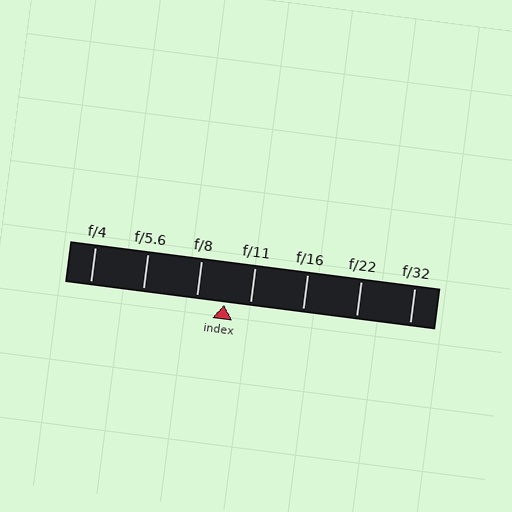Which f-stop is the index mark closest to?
The index mark is closest to f/11.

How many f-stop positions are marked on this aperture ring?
There are 7 f-stop positions marked.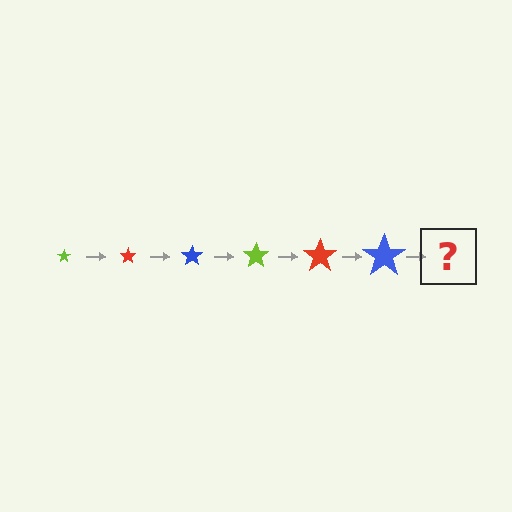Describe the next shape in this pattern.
It should be a lime star, larger than the previous one.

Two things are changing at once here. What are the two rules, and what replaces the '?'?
The two rules are that the star grows larger each step and the color cycles through lime, red, and blue. The '?' should be a lime star, larger than the previous one.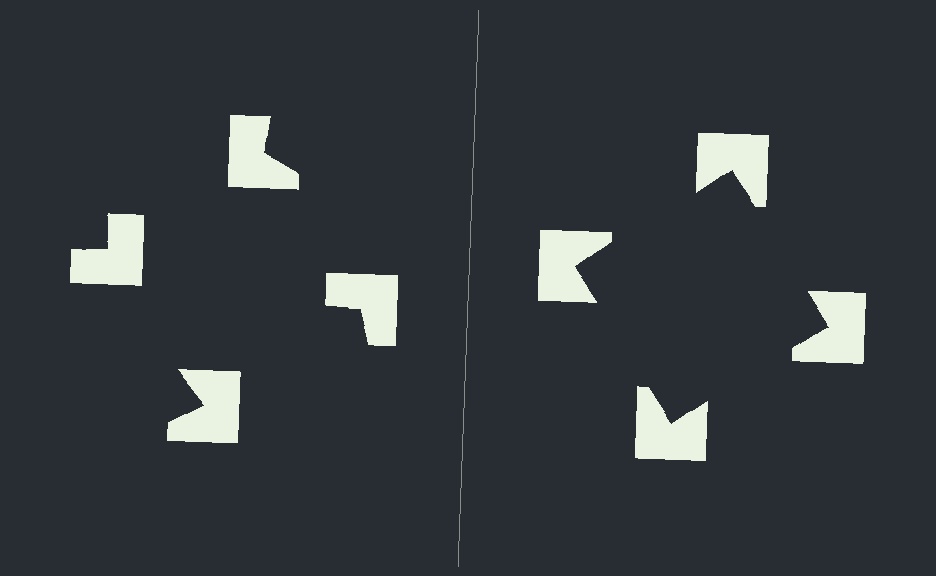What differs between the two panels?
The notched squares are positioned identically on both sides; only the wedge orientations differ. On the right they align to a square; on the left they are misaligned.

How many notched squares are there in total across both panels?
8 — 4 on each side.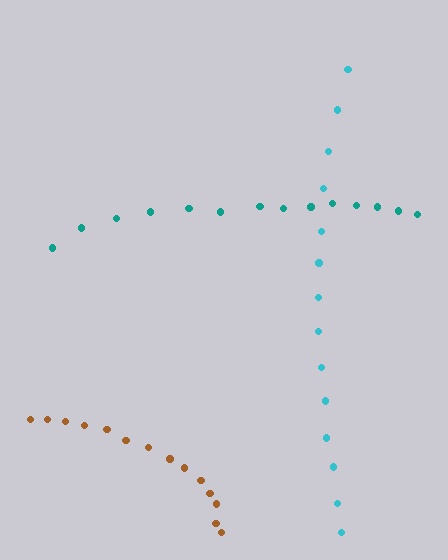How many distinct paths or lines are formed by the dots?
There are 3 distinct paths.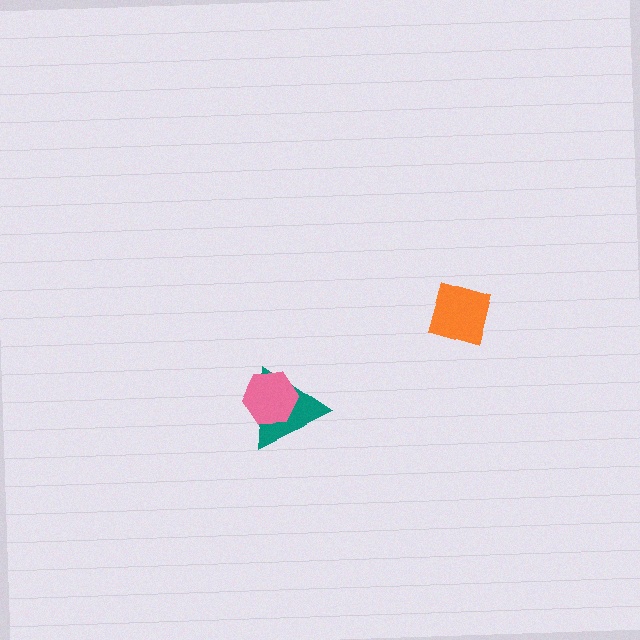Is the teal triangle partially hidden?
Yes, it is partially covered by another shape.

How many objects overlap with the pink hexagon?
1 object overlaps with the pink hexagon.